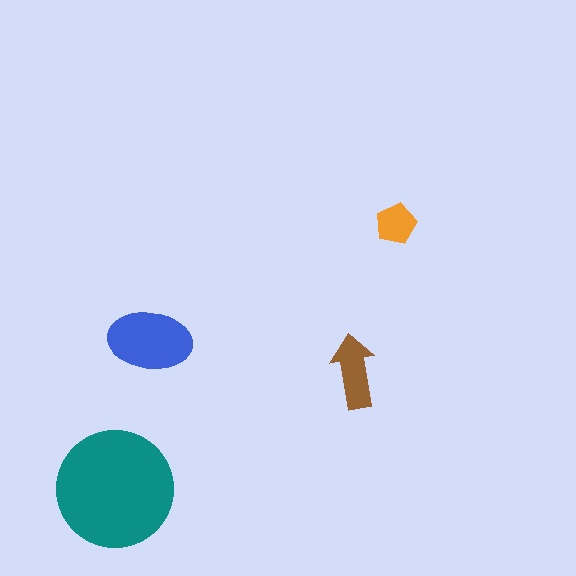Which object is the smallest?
The orange pentagon.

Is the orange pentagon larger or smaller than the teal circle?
Smaller.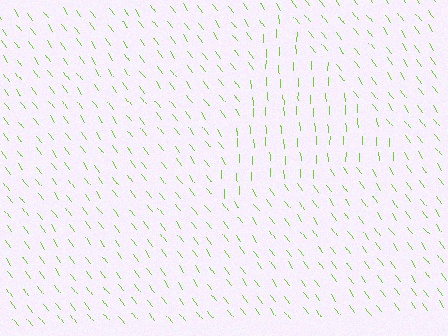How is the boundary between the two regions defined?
The boundary is defined purely by a change in line orientation (approximately 34 degrees difference). All lines are the same color and thickness.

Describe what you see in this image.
The image is filled with small lime line segments. A triangle region in the image has lines oriented differently from the surrounding lines, creating a visible texture boundary.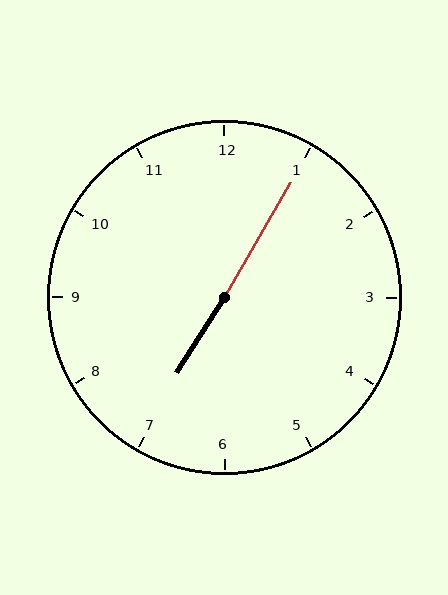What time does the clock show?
7:05.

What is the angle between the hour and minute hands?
Approximately 178 degrees.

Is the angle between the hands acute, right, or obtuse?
It is obtuse.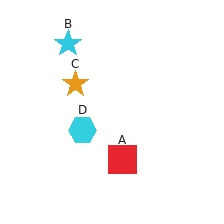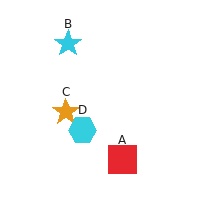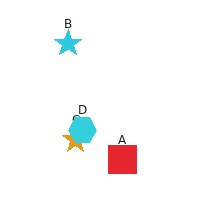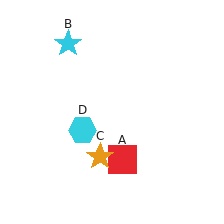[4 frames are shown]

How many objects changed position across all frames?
1 object changed position: orange star (object C).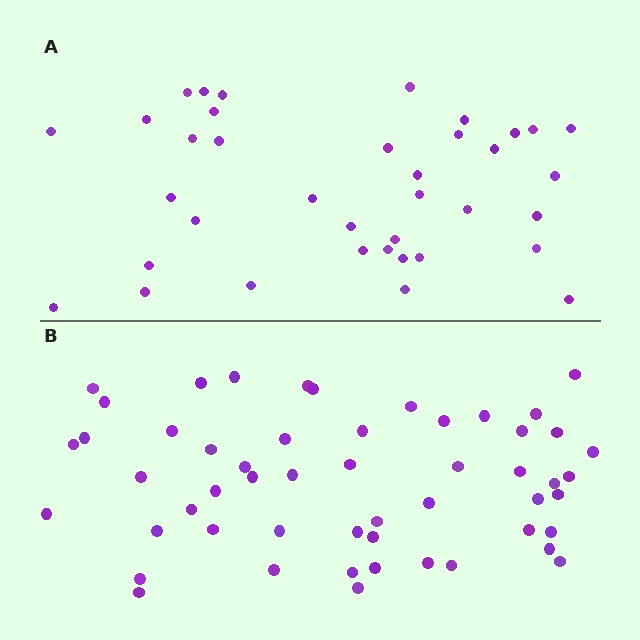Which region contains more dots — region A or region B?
Region B (the bottom region) has more dots.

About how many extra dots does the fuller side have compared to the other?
Region B has approximately 15 more dots than region A.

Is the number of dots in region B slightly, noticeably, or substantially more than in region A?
Region B has noticeably more, but not dramatically so. The ratio is roughly 1.4 to 1.